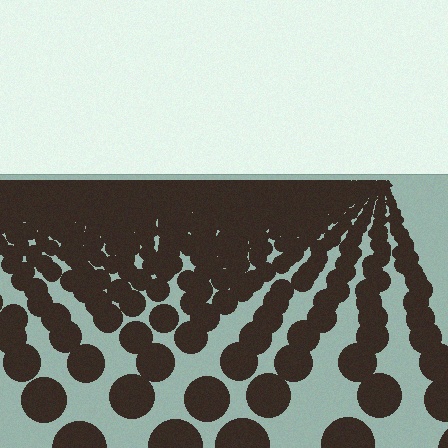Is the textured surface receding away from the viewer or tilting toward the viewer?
The surface is receding away from the viewer. Texture elements get smaller and denser toward the top.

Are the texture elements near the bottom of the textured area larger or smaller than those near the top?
Larger. Near the bottom, elements are closer to the viewer and appear at a bigger on-screen size.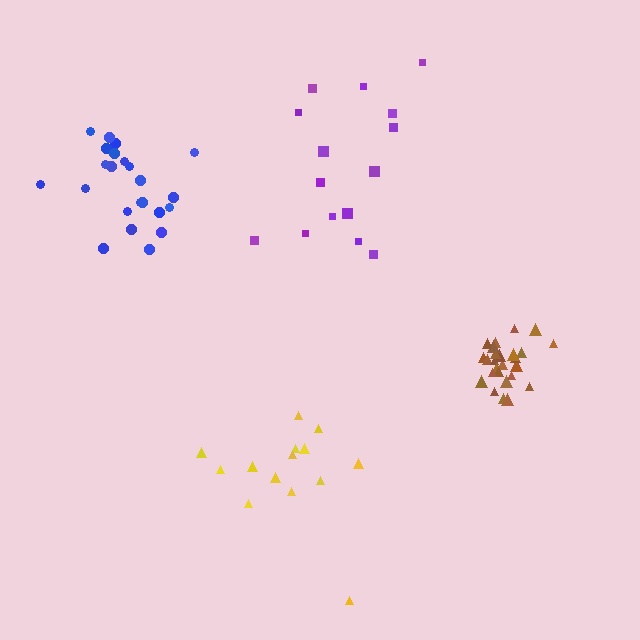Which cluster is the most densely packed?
Brown.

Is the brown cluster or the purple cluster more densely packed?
Brown.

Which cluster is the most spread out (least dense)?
Purple.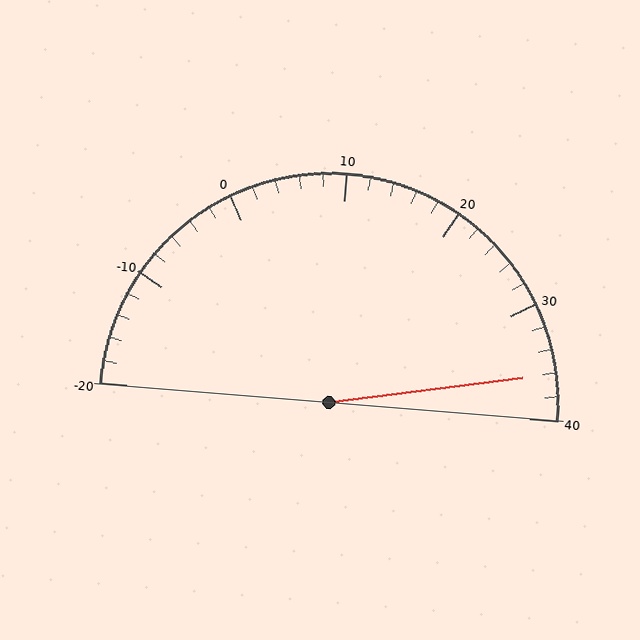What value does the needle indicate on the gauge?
The needle indicates approximately 36.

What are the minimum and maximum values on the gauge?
The gauge ranges from -20 to 40.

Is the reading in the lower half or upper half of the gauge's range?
The reading is in the upper half of the range (-20 to 40).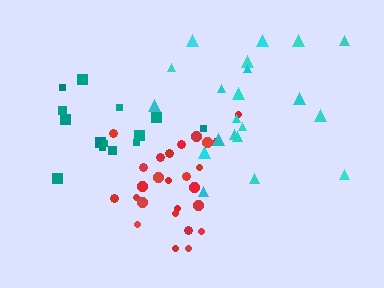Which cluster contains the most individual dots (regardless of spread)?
Red (26).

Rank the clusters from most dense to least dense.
red, teal, cyan.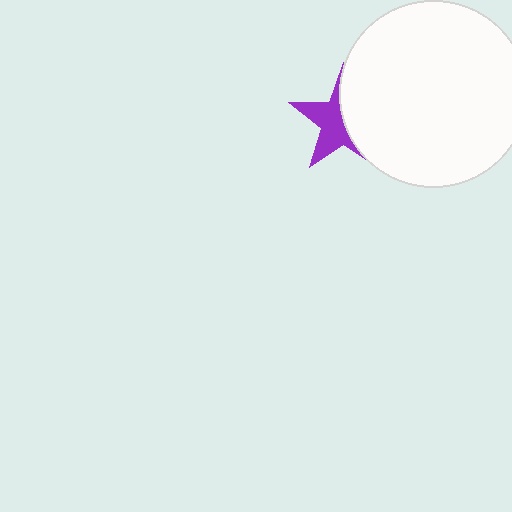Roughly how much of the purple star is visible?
About half of it is visible (roughly 50%).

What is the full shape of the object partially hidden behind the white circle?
The partially hidden object is a purple star.